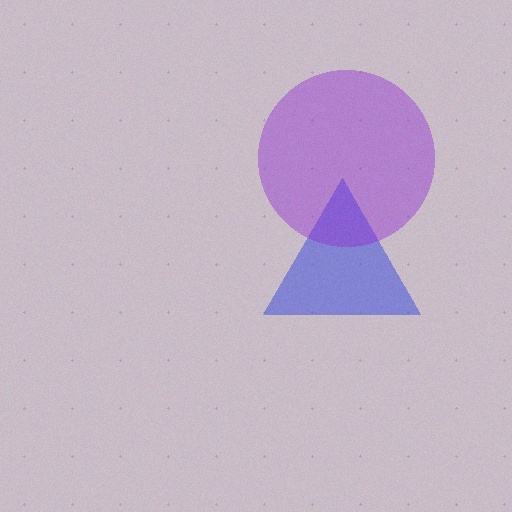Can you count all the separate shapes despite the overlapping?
Yes, there are 2 separate shapes.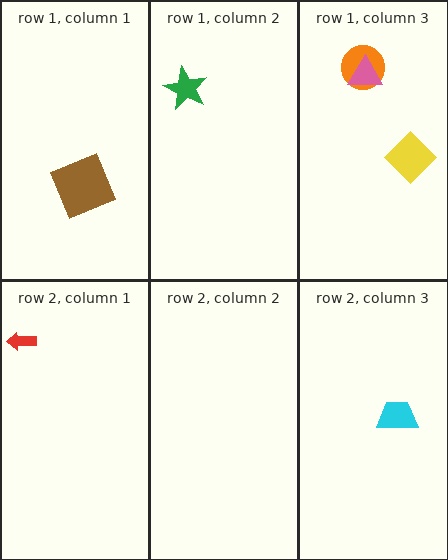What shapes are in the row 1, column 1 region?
The brown square.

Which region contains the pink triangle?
The row 1, column 3 region.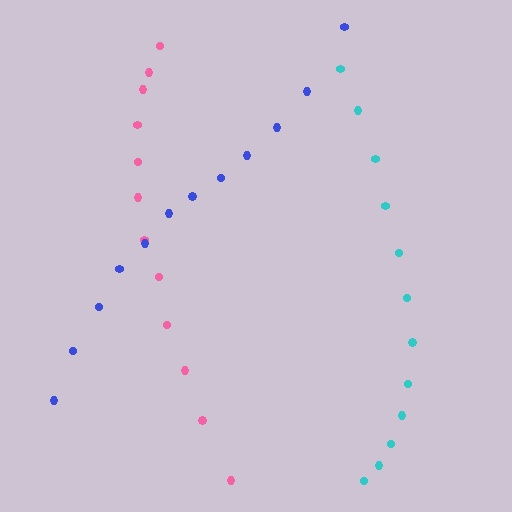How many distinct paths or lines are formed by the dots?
There are 3 distinct paths.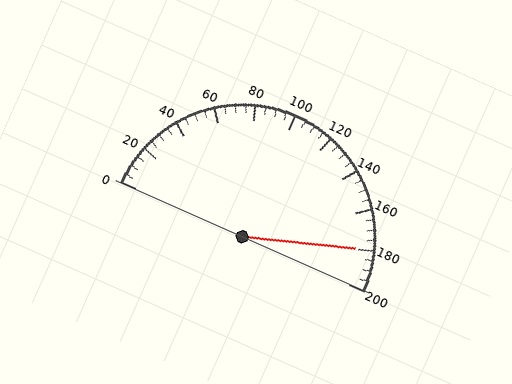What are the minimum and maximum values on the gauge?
The gauge ranges from 0 to 200.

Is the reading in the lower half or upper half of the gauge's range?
The reading is in the upper half of the range (0 to 200).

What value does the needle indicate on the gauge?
The needle indicates approximately 180.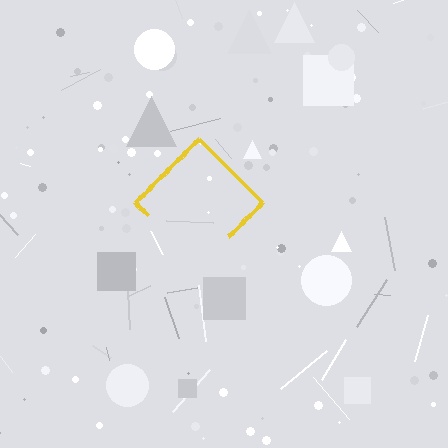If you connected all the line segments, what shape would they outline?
They would outline a diamond.